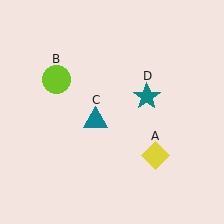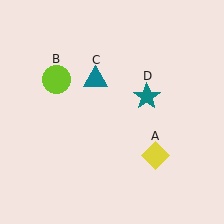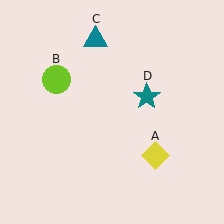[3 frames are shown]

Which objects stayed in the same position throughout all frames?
Yellow diamond (object A) and lime circle (object B) and teal star (object D) remained stationary.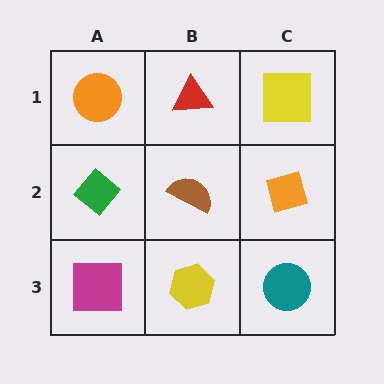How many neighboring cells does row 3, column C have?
2.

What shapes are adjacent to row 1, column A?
A green diamond (row 2, column A), a red triangle (row 1, column B).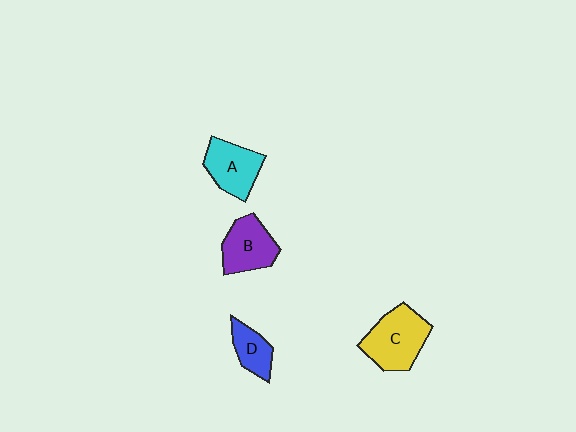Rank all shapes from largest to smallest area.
From largest to smallest: C (yellow), B (purple), A (cyan), D (blue).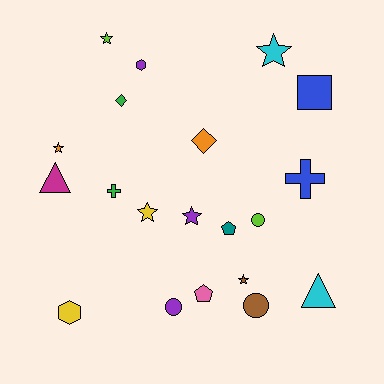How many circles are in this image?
There are 3 circles.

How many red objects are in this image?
There are no red objects.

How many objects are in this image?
There are 20 objects.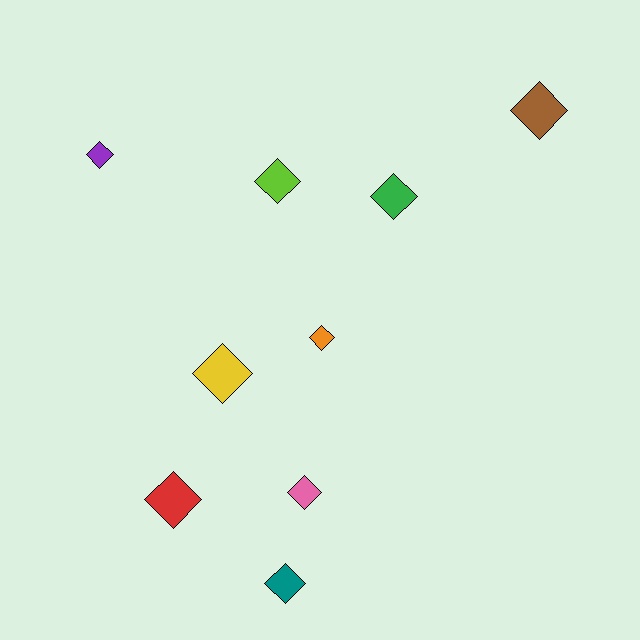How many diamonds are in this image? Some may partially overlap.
There are 9 diamonds.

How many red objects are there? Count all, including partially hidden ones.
There is 1 red object.